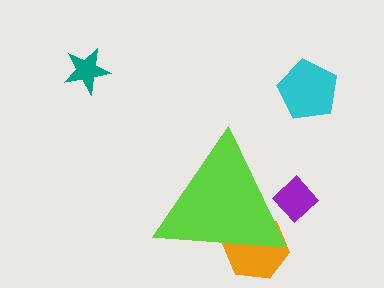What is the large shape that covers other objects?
A lime triangle.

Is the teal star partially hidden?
No, the teal star is fully visible.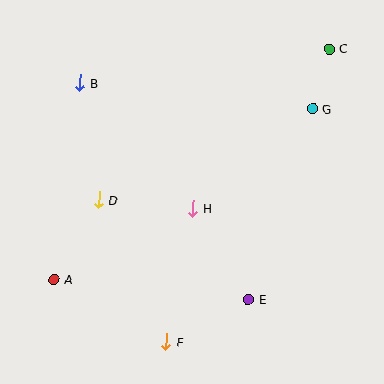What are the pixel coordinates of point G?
Point G is at (313, 109).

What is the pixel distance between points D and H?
The distance between D and H is 95 pixels.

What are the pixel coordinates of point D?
Point D is at (99, 200).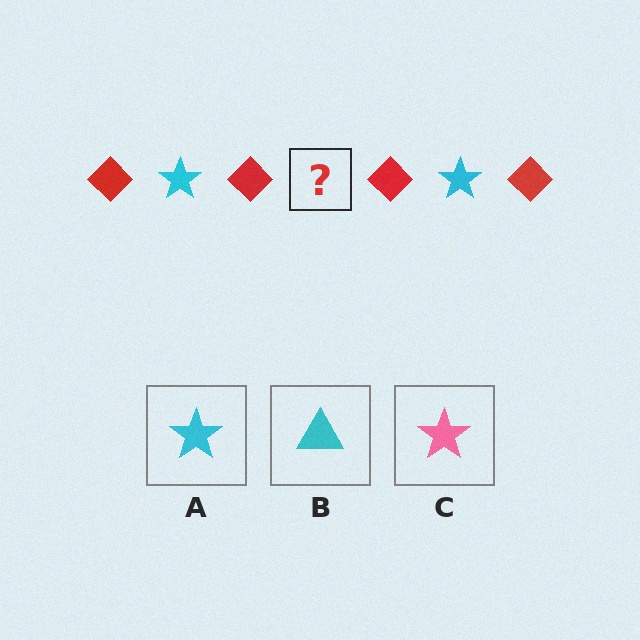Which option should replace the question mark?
Option A.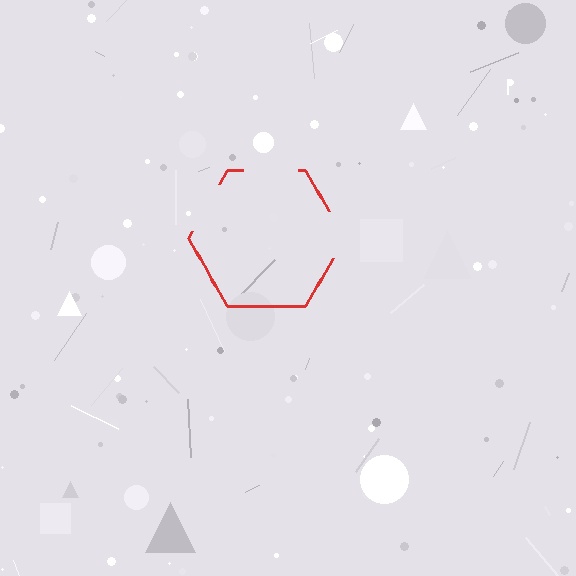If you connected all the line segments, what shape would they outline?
They would outline a hexagon.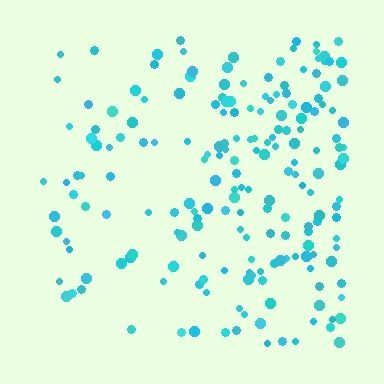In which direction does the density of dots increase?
From left to right, with the right side densest.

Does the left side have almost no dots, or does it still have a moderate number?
Still a moderate number, just noticeably fewer than the right.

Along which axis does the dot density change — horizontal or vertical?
Horizontal.